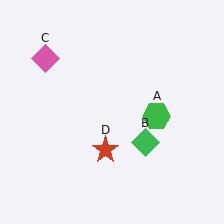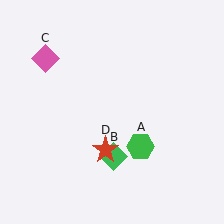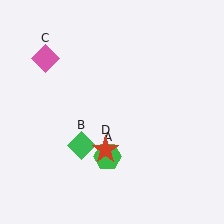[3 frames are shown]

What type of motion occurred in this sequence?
The green hexagon (object A), green diamond (object B) rotated clockwise around the center of the scene.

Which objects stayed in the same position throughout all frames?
Pink diamond (object C) and red star (object D) remained stationary.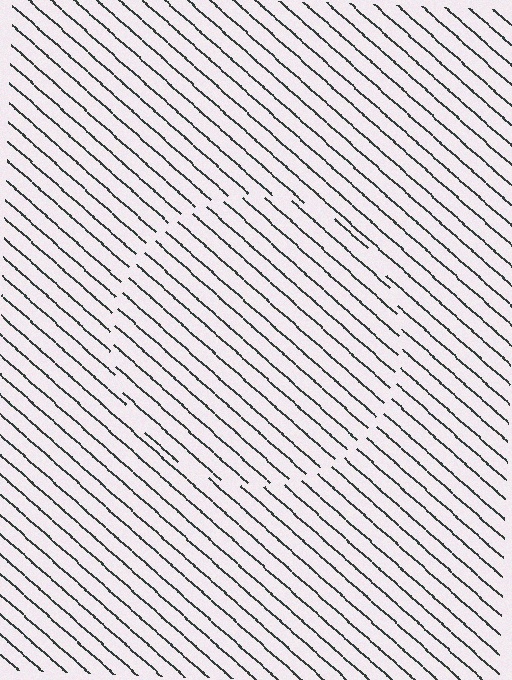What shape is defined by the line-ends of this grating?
An illusory circle. The interior of the shape contains the same grating, shifted by half a period — the contour is defined by the phase discontinuity where line-ends from the inner and outer gratings abut.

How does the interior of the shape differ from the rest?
The interior of the shape contains the same grating, shifted by half a period — the contour is defined by the phase discontinuity where line-ends from the inner and outer gratings abut.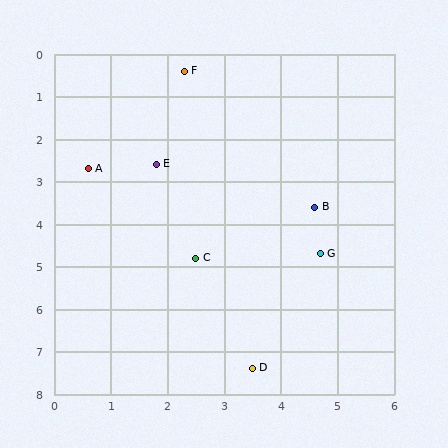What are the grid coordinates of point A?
Point A is at approximately (0.6, 2.7).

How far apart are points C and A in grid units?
Points C and A are about 2.8 grid units apart.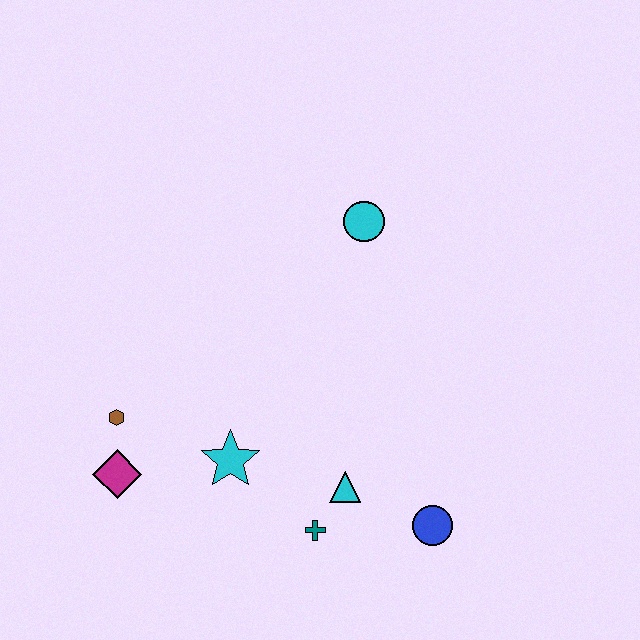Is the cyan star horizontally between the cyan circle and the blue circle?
No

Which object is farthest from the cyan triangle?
The cyan circle is farthest from the cyan triangle.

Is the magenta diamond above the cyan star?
No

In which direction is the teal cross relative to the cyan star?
The teal cross is to the right of the cyan star.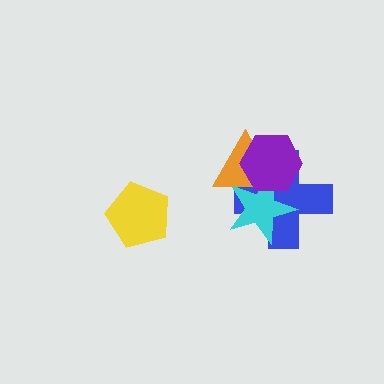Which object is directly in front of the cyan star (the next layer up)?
The orange triangle is directly in front of the cyan star.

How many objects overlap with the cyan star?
3 objects overlap with the cyan star.